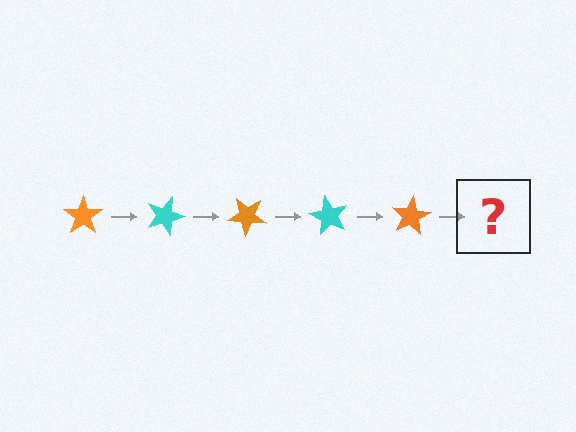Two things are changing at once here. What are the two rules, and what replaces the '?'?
The two rules are that it rotates 20 degrees each step and the color cycles through orange and cyan. The '?' should be a cyan star, rotated 100 degrees from the start.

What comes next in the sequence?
The next element should be a cyan star, rotated 100 degrees from the start.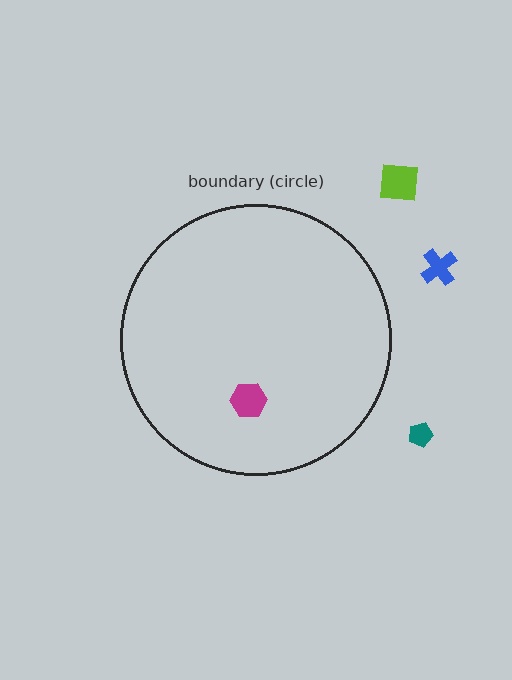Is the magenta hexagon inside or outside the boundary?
Inside.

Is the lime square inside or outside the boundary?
Outside.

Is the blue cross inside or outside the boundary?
Outside.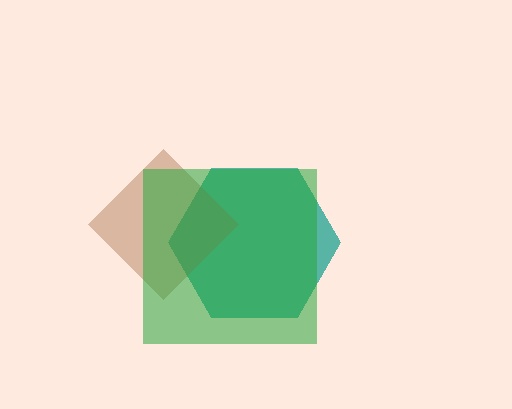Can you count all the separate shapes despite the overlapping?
Yes, there are 3 separate shapes.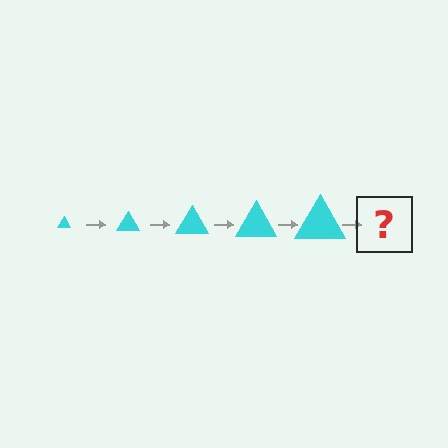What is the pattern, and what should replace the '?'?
The pattern is that the triangle gets progressively larger each step. The '?' should be a cyan triangle, larger than the previous one.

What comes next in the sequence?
The next element should be a cyan triangle, larger than the previous one.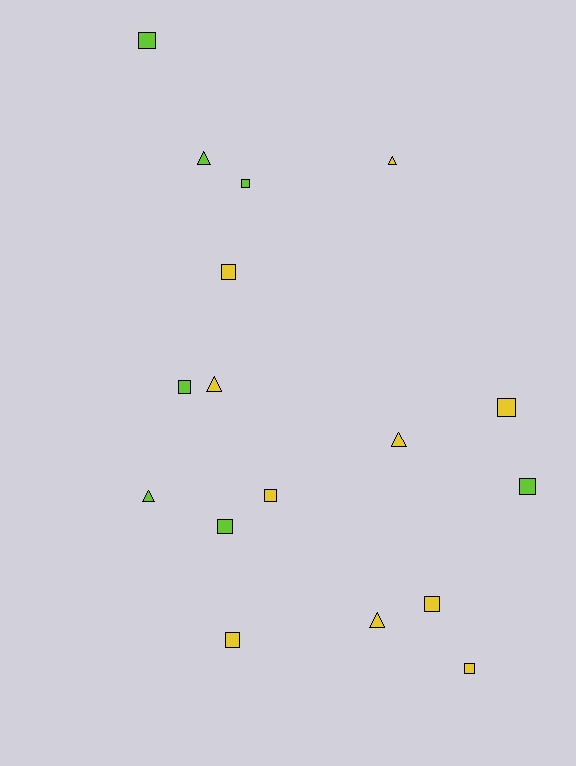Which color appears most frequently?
Yellow, with 10 objects.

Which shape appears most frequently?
Square, with 11 objects.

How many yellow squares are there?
There are 6 yellow squares.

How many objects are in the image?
There are 17 objects.